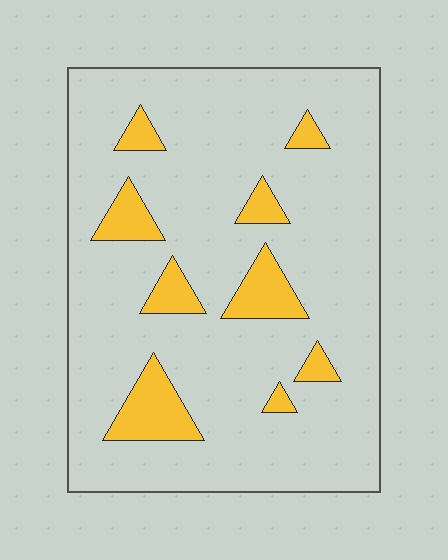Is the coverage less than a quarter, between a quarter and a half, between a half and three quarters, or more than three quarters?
Less than a quarter.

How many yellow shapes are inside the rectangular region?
9.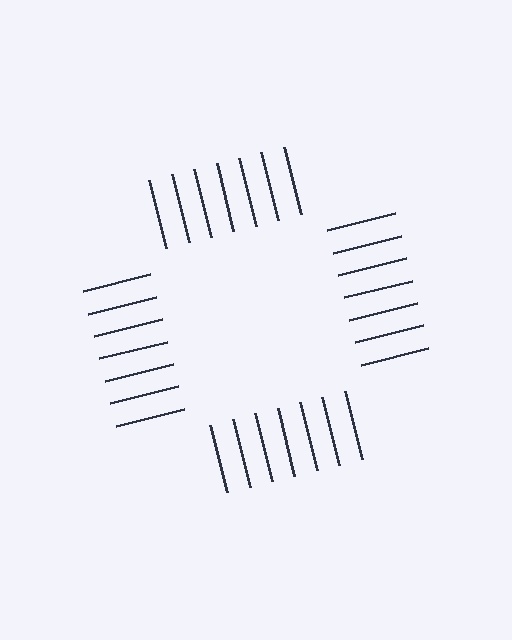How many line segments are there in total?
28 — 7 along each of the 4 edges.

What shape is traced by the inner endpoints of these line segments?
An illusory square — the line segments terminate on its edges but no continuous stroke is drawn.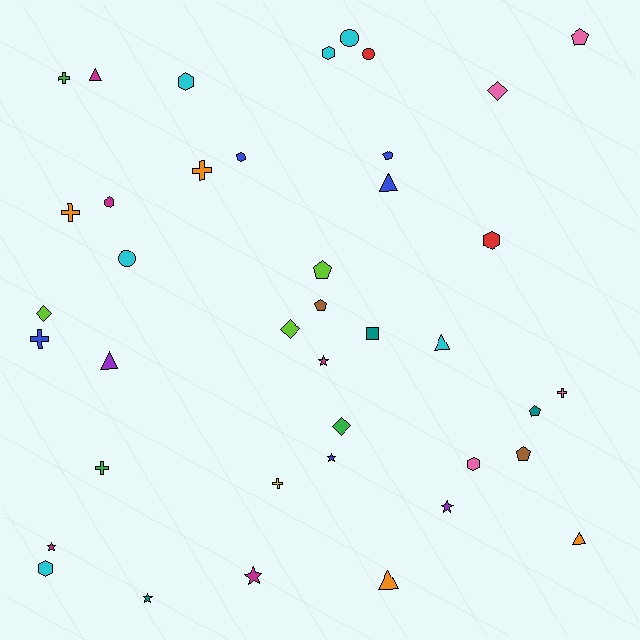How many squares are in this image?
There is 1 square.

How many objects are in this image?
There are 40 objects.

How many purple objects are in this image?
There are 2 purple objects.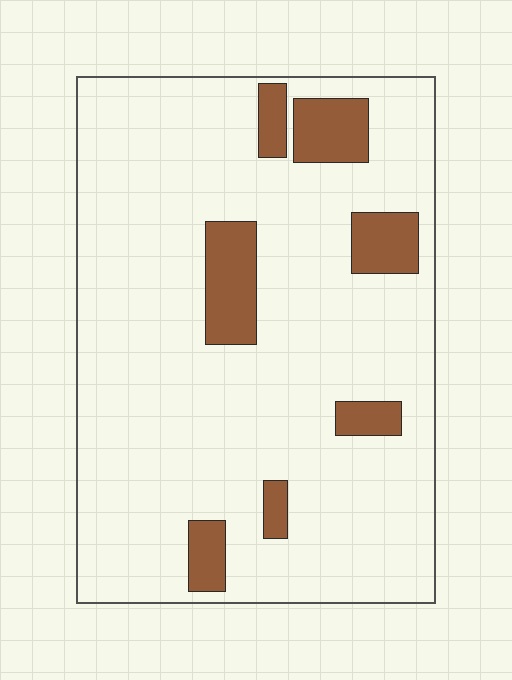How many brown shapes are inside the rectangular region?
7.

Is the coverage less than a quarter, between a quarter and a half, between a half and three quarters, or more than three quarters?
Less than a quarter.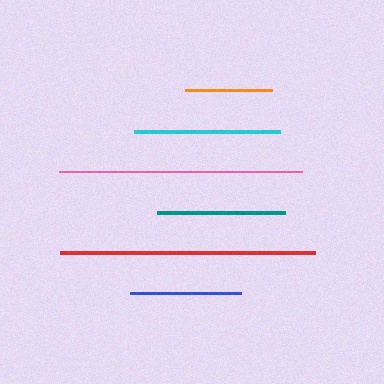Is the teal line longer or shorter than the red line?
The red line is longer than the teal line.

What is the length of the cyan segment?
The cyan segment is approximately 146 pixels long.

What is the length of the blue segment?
The blue segment is approximately 111 pixels long.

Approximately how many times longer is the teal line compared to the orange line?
The teal line is approximately 1.5 times the length of the orange line.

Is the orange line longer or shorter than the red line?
The red line is longer than the orange line.